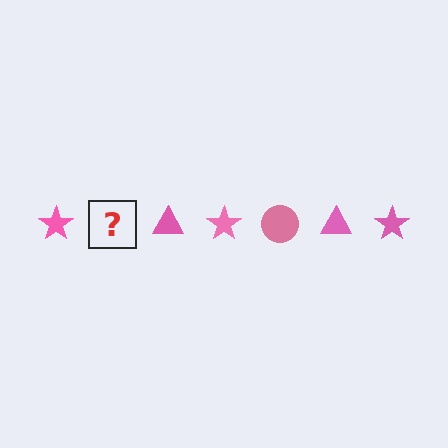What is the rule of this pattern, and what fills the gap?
The rule is that the pattern cycles through star, circle, triangle shapes in pink. The gap should be filled with a pink circle.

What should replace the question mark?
The question mark should be replaced with a pink circle.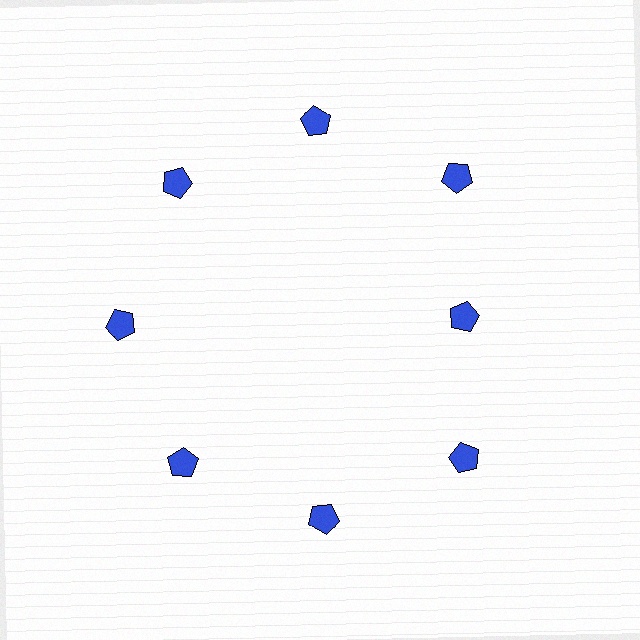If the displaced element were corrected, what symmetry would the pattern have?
It would have 8-fold rotational symmetry — the pattern would map onto itself every 45 degrees.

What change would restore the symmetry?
The symmetry would be restored by moving it outward, back onto the ring so that all 8 pentagons sit at equal angles and equal distance from the center.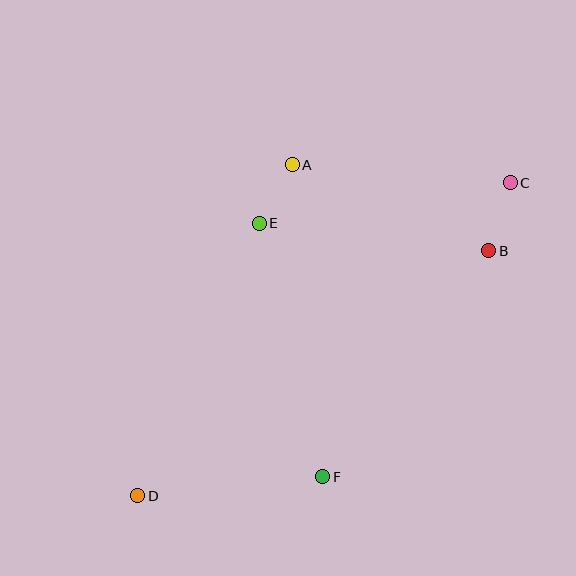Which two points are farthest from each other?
Points C and D are farthest from each other.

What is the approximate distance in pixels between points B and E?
The distance between B and E is approximately 231 pixels.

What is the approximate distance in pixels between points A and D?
The distance between A and D is approximately 365 pixels.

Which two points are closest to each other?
Points A and E are closest to each other.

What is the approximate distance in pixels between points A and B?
The distance between A and B is approximately 215 pixels.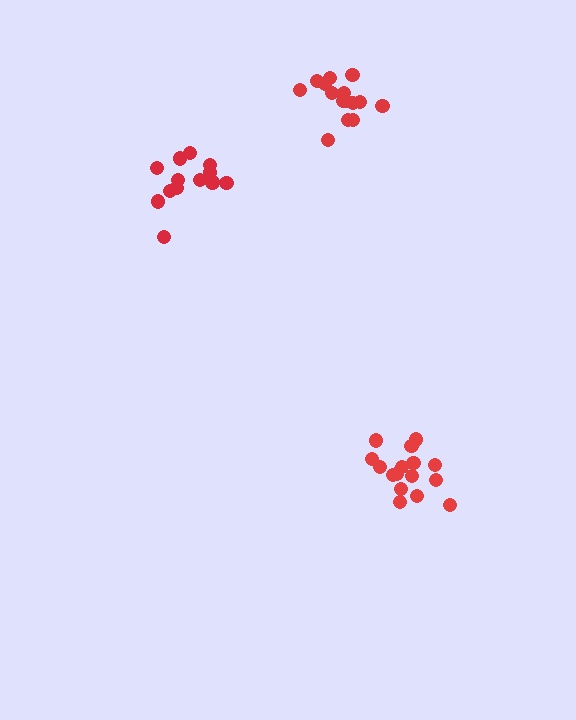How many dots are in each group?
Group 1: 15 dots, Group 2: 16 dots, Group 3: 13 dots (44 total).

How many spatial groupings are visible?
There are 3 spatial groupings.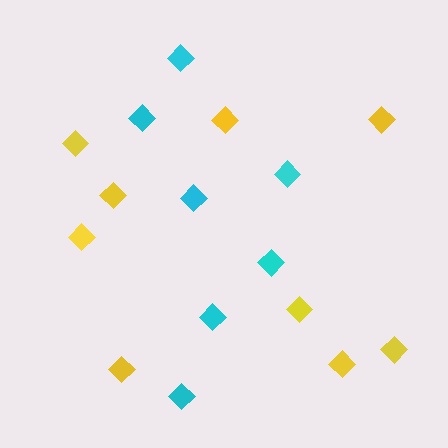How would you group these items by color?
There are 2 groups: one group of cyan diamonds (7) and one group of yellow diamonds (9).